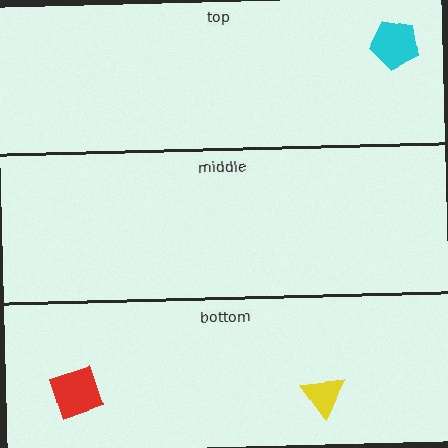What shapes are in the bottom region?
The yellow triangle, the red square.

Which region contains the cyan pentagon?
The top region.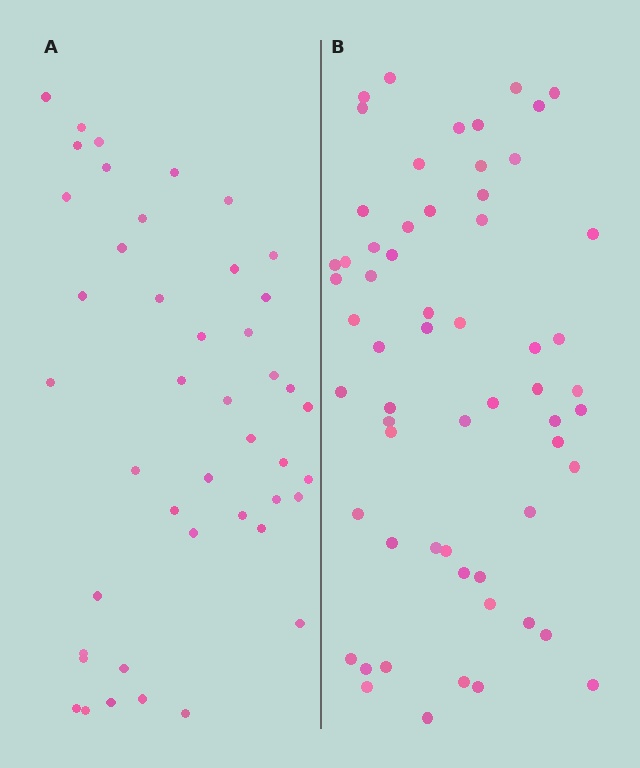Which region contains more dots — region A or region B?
Region B (the right region) has more dots.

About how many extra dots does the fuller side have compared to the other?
Region B has approximately 15 more dots than region A.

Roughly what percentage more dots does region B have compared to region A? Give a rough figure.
About 35% more.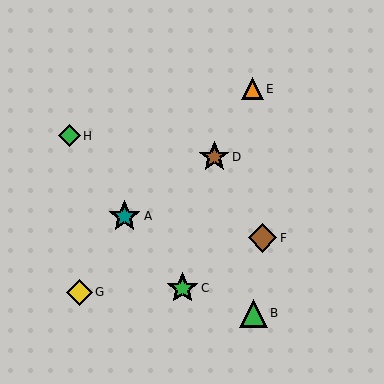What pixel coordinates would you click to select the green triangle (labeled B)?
Click at (253, 313) to select the green triangle B.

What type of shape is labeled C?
Shape C is a green star.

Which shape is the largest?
The teal star (labeled A) is the largest.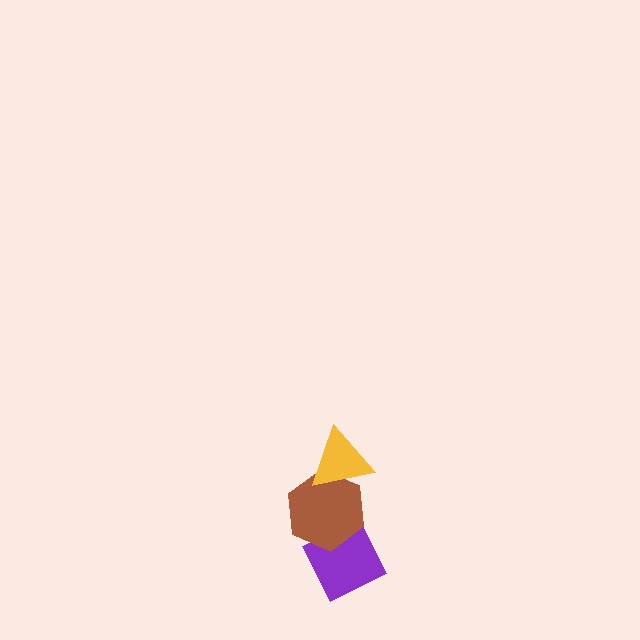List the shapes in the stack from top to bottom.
From top to bottom: the yellow triangle, the brown hexagon, the purple diamond.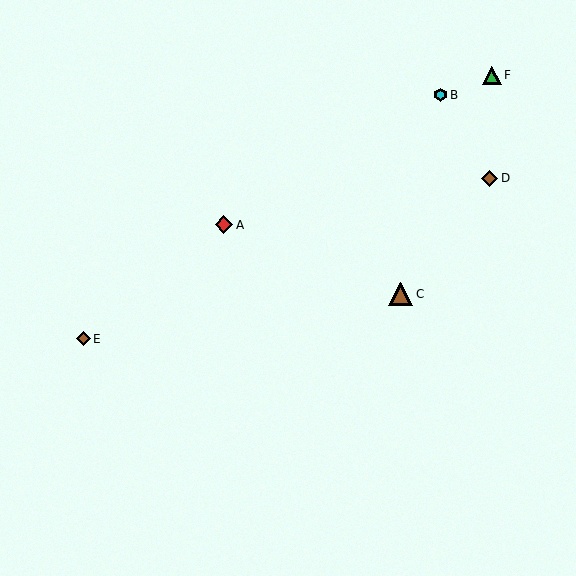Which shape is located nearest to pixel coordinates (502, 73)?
The green triangle (labeled F) at (492, 75) is nearest to that location.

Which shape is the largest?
The brown triangle (labeled C) is the largest.